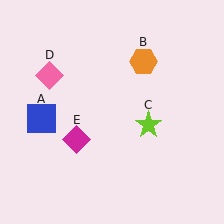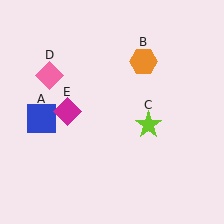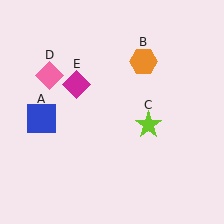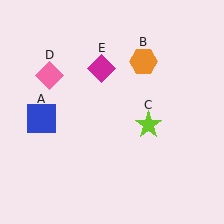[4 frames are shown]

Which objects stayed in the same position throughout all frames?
Blue square (object A) and orange hexagon (object B) and lime star (object C) and pink diamond (object D) remained stationary.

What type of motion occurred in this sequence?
The magenta diamond (object E) rotated clockwise around the center of the scene.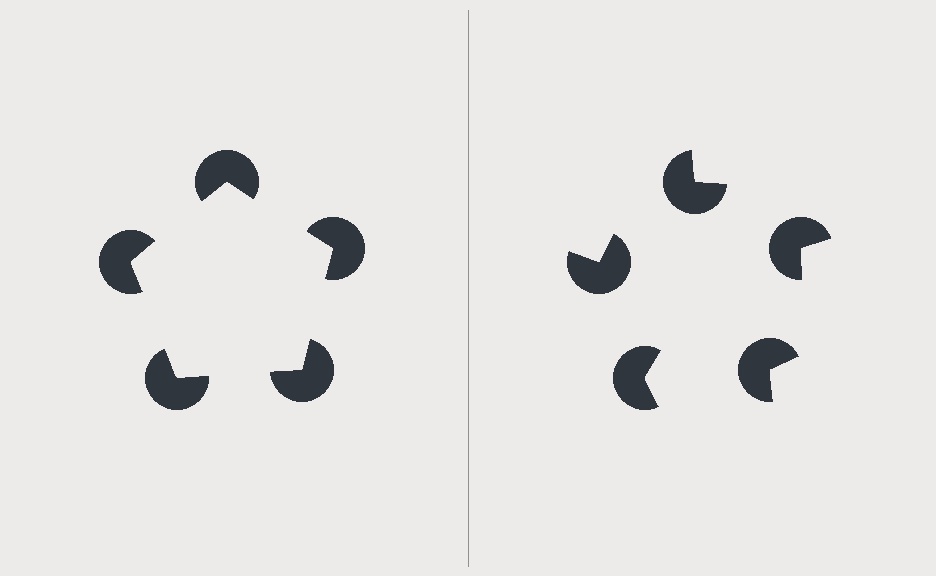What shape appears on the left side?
An illusory pentagon.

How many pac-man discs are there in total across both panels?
10 — 5 on each side.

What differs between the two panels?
The pac-man discs are positioned identically on both sides; only the wedge orientations differ. On the left they align to a pentagon; on the right they are misaligned.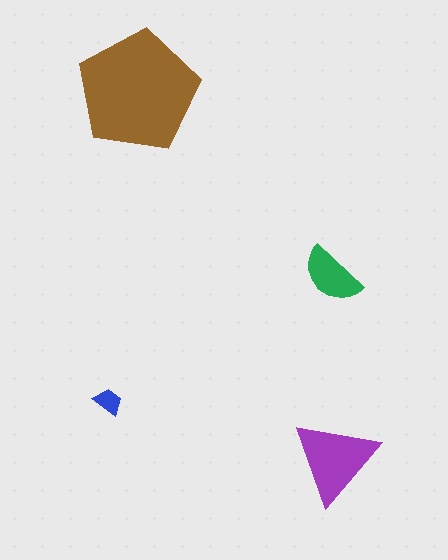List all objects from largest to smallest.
The brown pentagon, the purple triangle, the green semicircle, the blue trapezoid.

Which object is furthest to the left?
The blue trapezoid is leftmost.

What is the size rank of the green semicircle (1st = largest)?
3rd.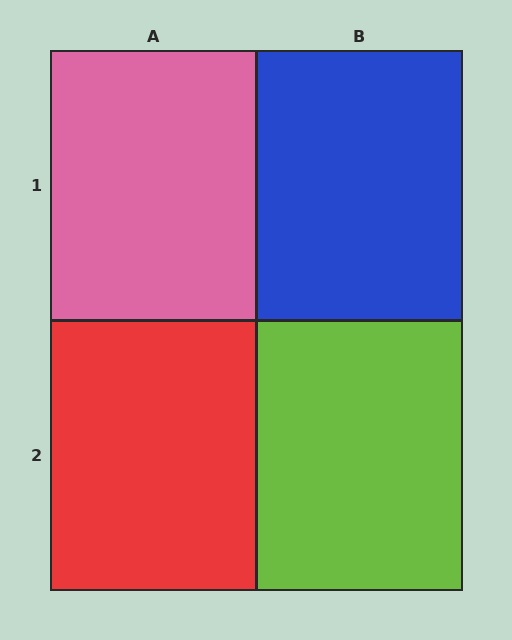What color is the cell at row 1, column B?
Blue.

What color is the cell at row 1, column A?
Pink.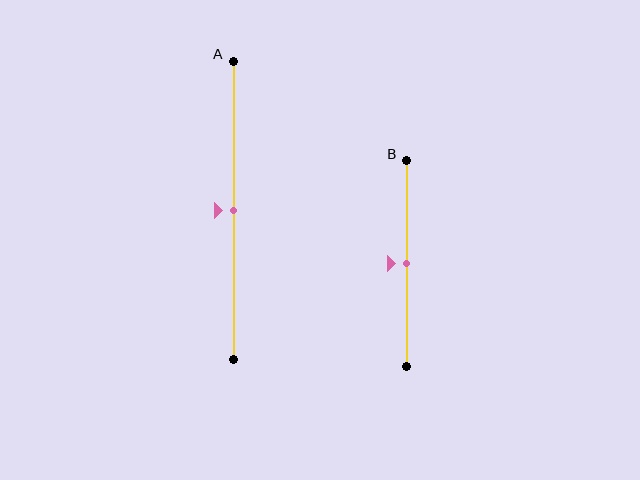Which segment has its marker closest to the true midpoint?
Segment A has its marker closest to the true midpoint.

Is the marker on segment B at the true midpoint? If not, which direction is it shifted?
Yes, the marker on segment B is at the true midpoint.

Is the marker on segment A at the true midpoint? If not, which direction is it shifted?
Yes, the marker on segment A is at the true midpoint.